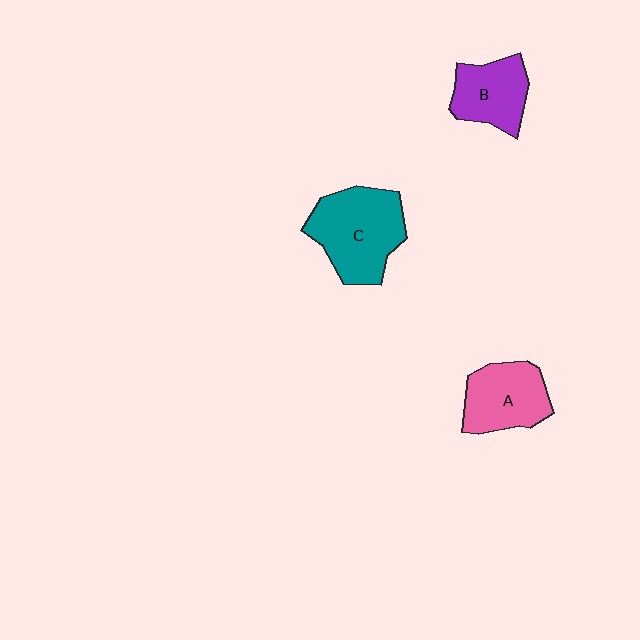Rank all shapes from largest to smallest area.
From largest to smallest: C (teal), A (pink), B (purple).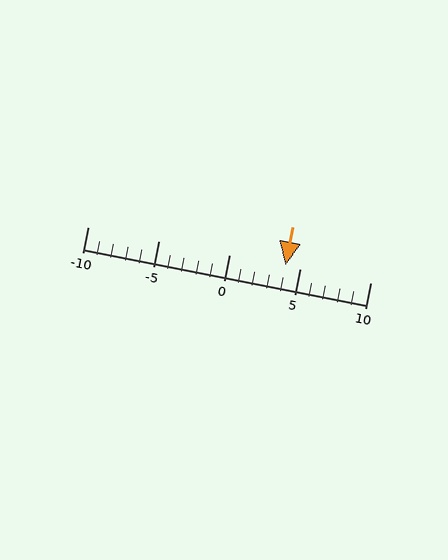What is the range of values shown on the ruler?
The ruler shows values from -10 to 10.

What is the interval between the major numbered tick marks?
The major tick marks are spaced 5 units apart.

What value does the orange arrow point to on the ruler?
The orange arrow points to approximately 4.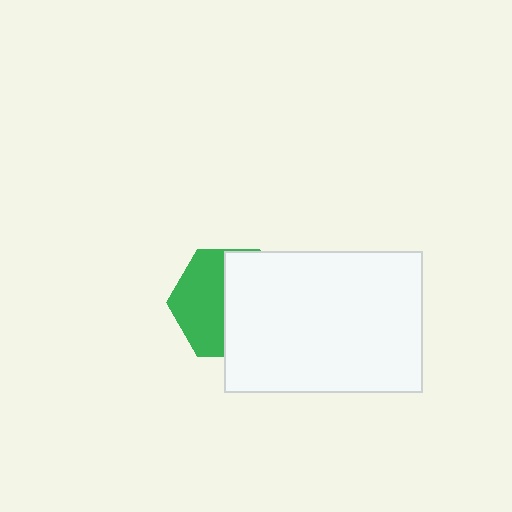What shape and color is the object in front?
The object in front is a white rectangle.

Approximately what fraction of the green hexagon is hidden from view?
Roughly 55% of the green hexagon is hidden behind the white rectangle.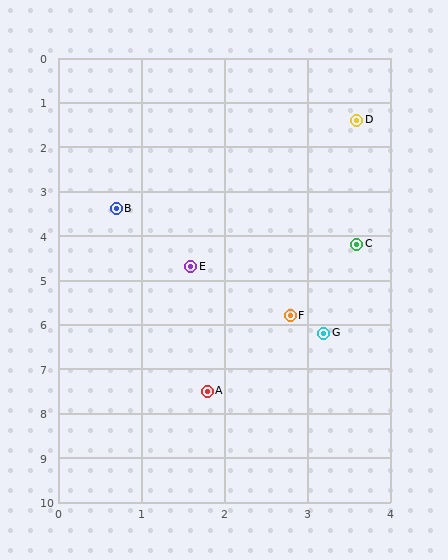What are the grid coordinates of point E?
Point E is at approximately (1.6, 4.7).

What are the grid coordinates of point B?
Point B is at approximately (0.7, 3.4).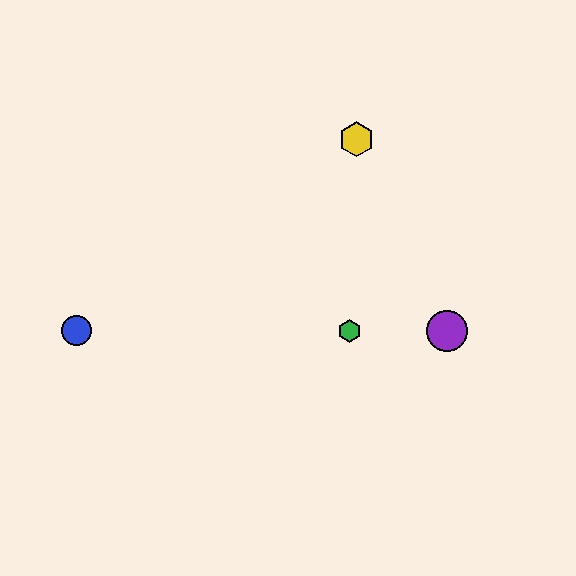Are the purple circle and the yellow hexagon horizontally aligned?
No, the purple circle is at y≈331 and the yellow hexagon is at y≈139.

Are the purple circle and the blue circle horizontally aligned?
Yes, both are at y≈331.